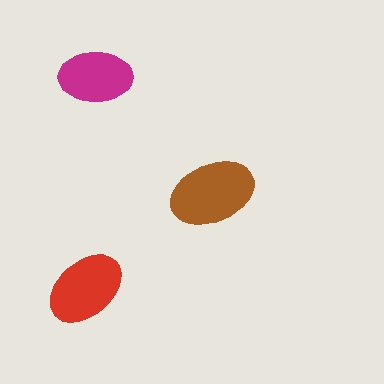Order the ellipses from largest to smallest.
the brown one, the red one, the magenta one.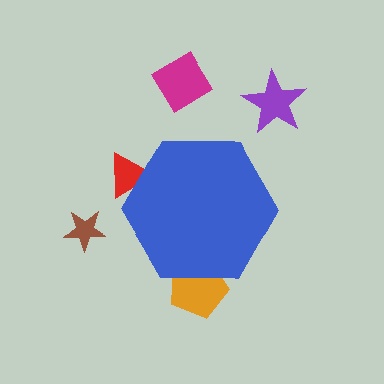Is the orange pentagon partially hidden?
Yes, the orange pentagon is partially hidden behind the blue hexagon.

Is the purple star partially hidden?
No, the purple star is fully visible.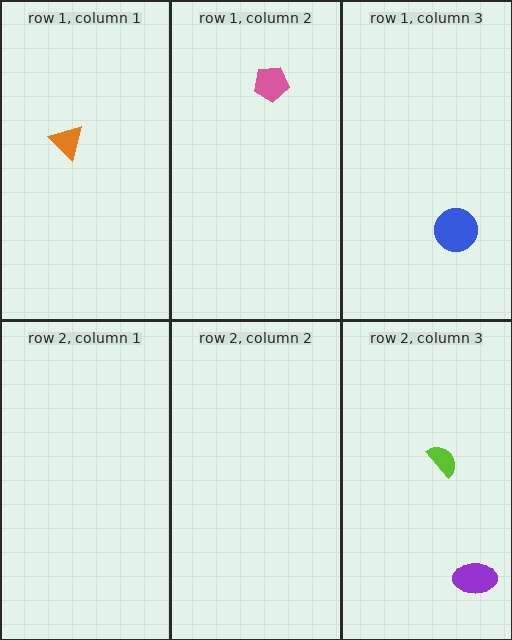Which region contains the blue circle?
The row 1, column 3 region.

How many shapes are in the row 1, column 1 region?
1.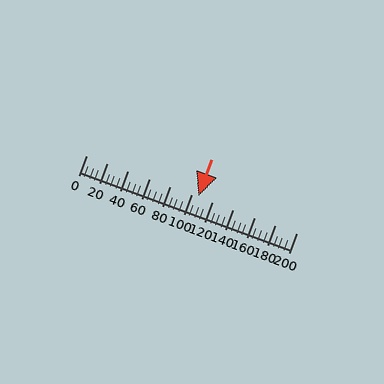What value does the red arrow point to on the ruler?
The red arrow points to approximately 106.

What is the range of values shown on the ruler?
The ruler shows values from 0 to 200.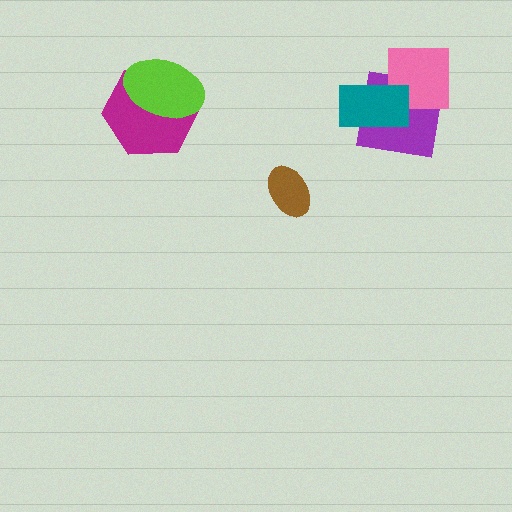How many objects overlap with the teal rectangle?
2 objects overlap with the teal rectangle.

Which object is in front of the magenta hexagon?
The lime ellipse is in front of the magenta hexagon.